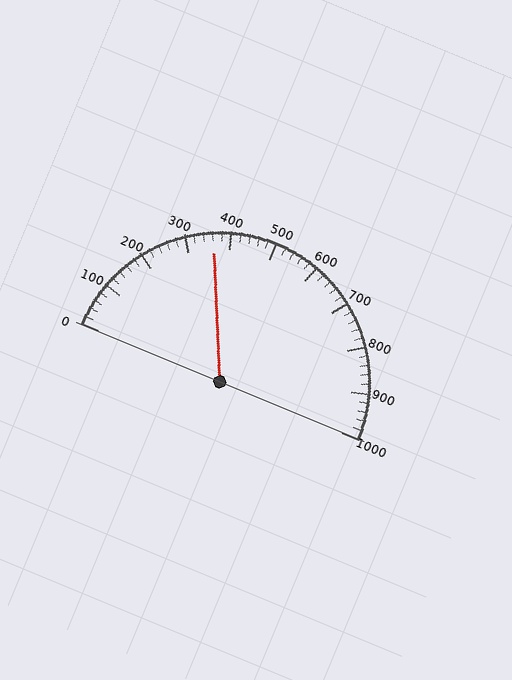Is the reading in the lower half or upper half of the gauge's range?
The reading is in the lower half of the range (0 to 1000).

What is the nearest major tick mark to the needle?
The nearest major tick mark is 400.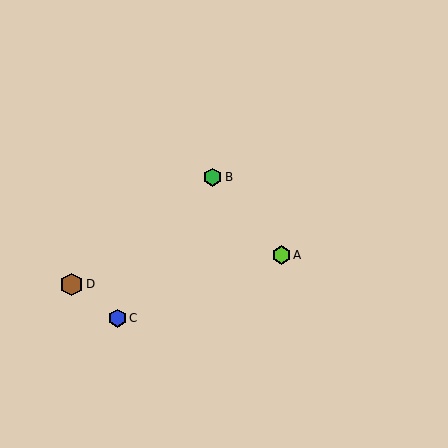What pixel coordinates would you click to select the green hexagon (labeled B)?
Click at (212, 177) to select the green hexagon B.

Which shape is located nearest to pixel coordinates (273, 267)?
The lime hexagon (labeled A) at (281, 255) is nearest to that location.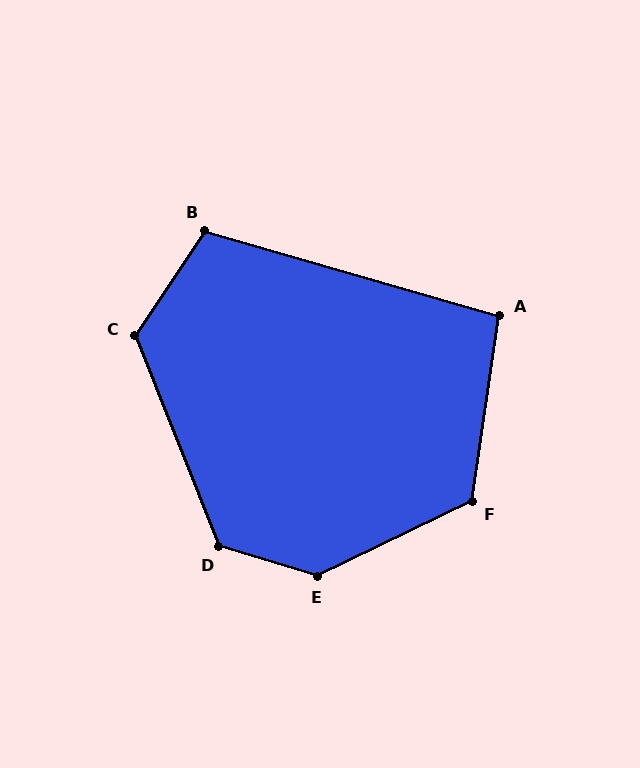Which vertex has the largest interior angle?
E, at approximately 138 degrees.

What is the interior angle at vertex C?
Approximately 124 degrees (obtuse).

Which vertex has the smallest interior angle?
A, at approximately 98 degrees.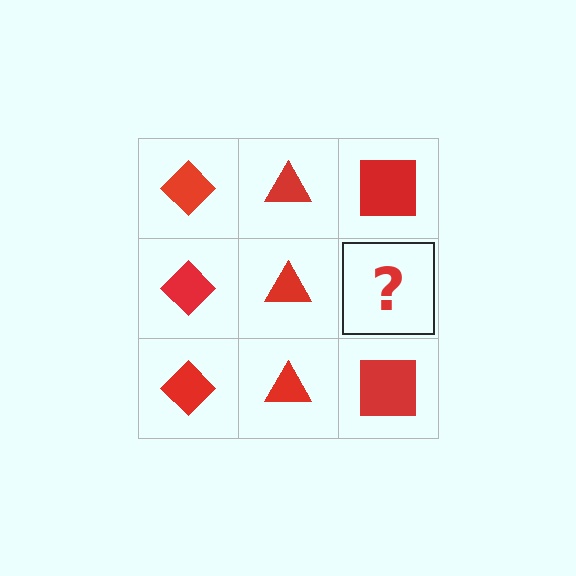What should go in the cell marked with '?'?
The missing cell should contain a red square.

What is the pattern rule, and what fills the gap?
The rule is that each column has a consistent shape. The gap should be filled with a red square.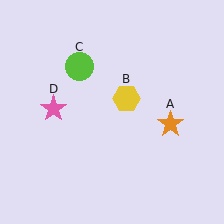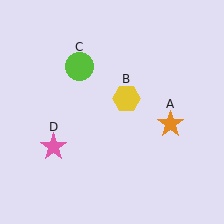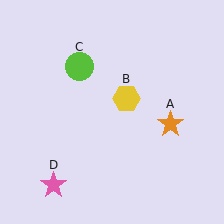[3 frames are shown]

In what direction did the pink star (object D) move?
The pink star (object D) moved down.